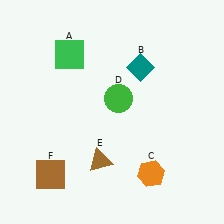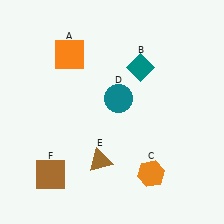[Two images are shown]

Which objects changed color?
A changed from green to orange. D changed from green to teal.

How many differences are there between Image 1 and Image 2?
There are 2 differences between the two images.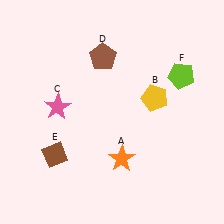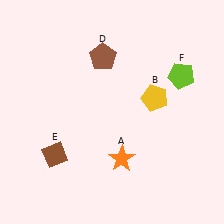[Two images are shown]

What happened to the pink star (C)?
The pink star (C) was removed in Image 2. It was in the top-left area of Image 1.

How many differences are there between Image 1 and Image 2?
There is 1 difference between the two images.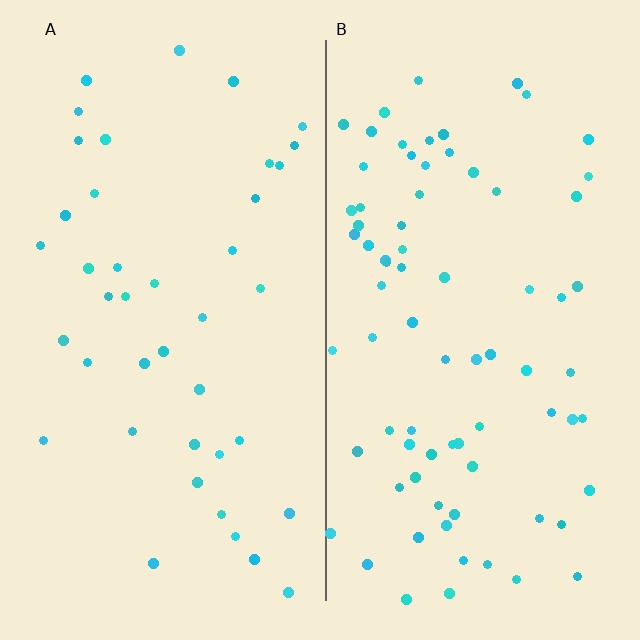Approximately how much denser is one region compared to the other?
Approximately 1.9× — region B over region A.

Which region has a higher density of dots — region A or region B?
B (the right).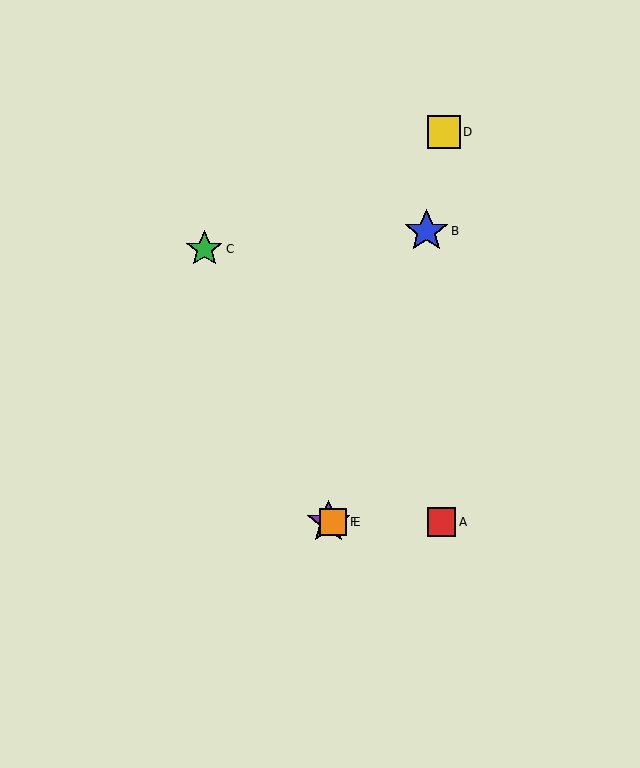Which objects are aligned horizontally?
Objects A, E, F are aligned horizontally.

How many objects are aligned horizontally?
3 objects (A, E, F) are aligned horizontally.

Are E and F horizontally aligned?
Yes, both are at y≈522.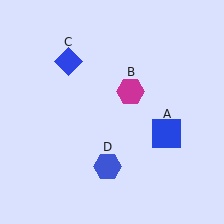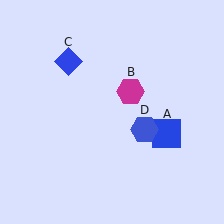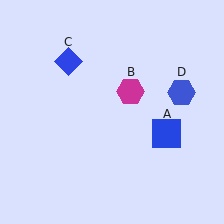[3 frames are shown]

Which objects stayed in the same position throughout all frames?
Blue square (object A) and magenta hexagon (object B) and blue diamond (object C) remained stationary.